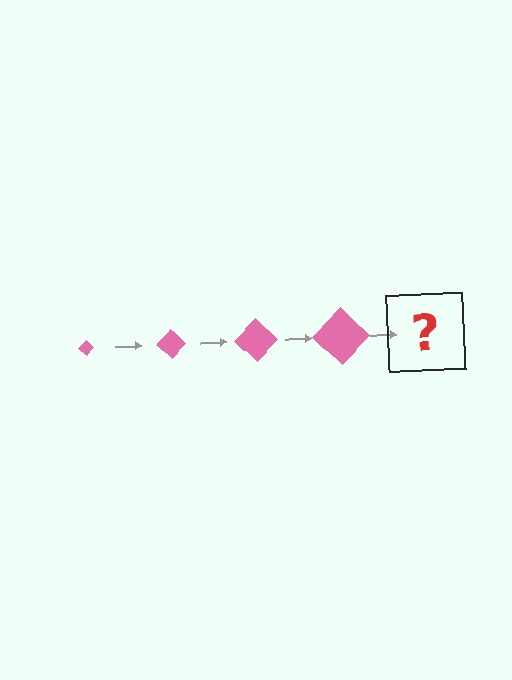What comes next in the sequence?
The next element should be a pink diamond, larger than the previous one.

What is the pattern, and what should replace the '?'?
The pattern is that the diamond gets progressively larger each step. The '?' should be a pink diamond, larger than the previous one.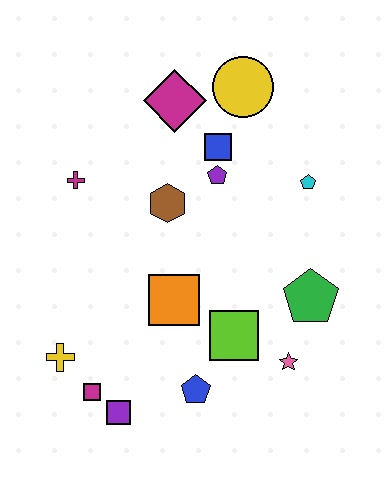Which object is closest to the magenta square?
The purple square is closest to the magenta square.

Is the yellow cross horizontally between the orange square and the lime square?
No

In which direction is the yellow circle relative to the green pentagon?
The yellow circle is above the green pentagon.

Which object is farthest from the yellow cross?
The yellow circle is farthest from the yellow cross.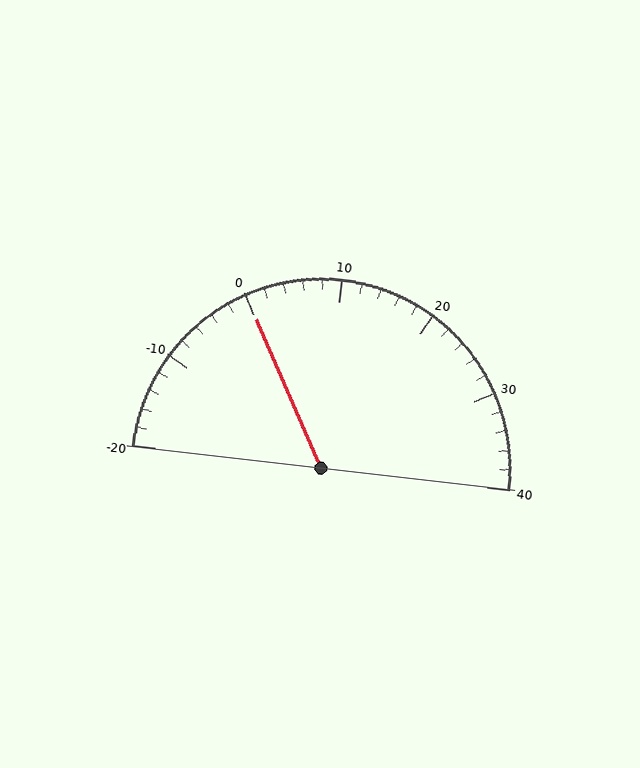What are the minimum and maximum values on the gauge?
The gauge ranges from -20 to 40.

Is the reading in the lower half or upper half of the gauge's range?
The reading is in the lower half of the range (-20 to 40).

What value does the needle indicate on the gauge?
The needle indicates approximately 0.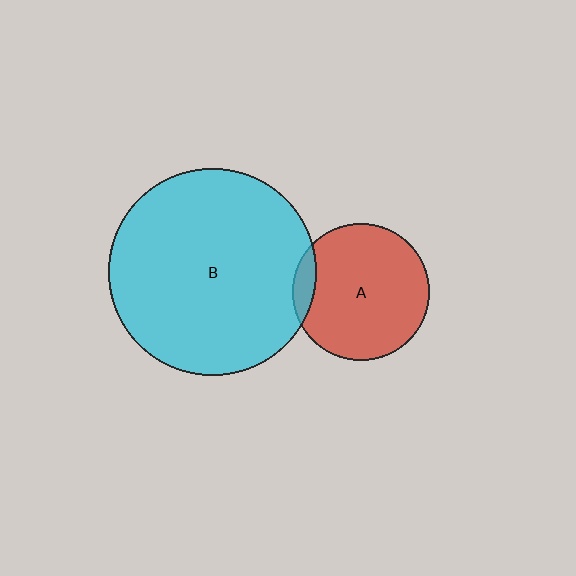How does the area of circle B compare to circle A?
Approximately 2.3 times.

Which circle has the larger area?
Circle B (cyan).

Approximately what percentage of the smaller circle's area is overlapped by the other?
Approximately 10%.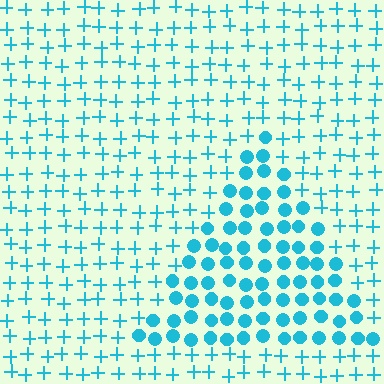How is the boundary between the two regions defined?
The boundary is defined by a change in element shape: circles inside vs. plus signs outside. All elements share the same color and spacing.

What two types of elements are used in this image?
The image uses circles inside the triangle region and plus signs outside it.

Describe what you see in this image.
The image is filled with small cyan elements arranged in a uniform grid. A triangle-shaped region contains circles, while the surrounding area contains plus signs. The boundary is defined purely by the change in element shape.